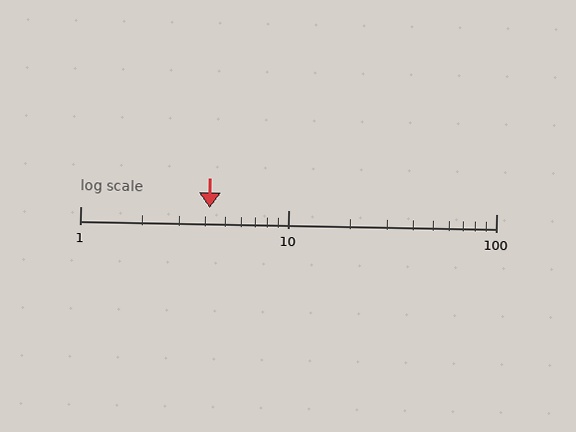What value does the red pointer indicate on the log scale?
The pointer indicates approximately 4.2.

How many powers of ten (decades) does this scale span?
The scale spans 2 decades, from 1 to 100.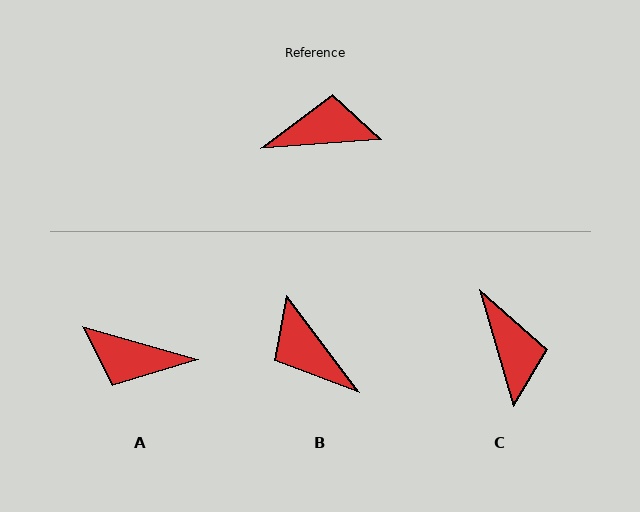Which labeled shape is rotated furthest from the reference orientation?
A, about 160 degrees away.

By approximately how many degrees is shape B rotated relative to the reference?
Approximately 123 degrees counter-clockwise.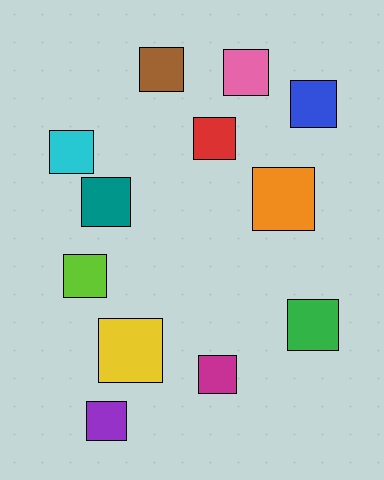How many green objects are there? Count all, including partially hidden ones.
There is 1 green object.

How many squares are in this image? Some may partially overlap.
There are 12 squares.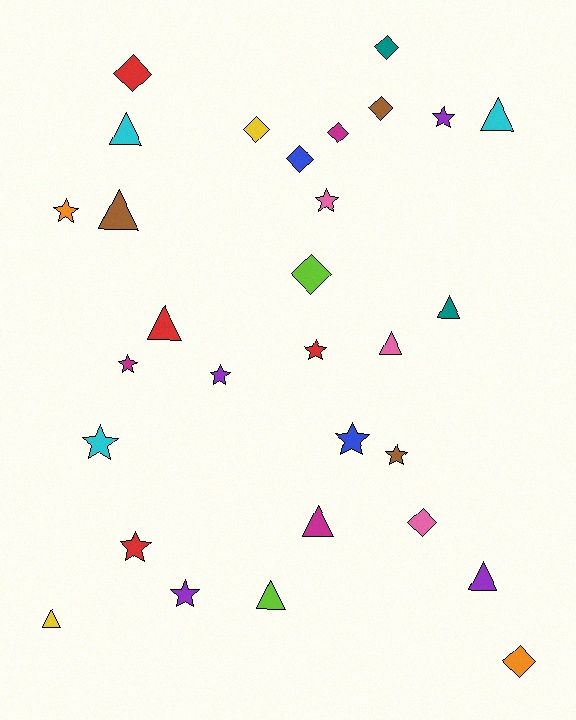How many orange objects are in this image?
There are 2 orange objects.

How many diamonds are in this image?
There are 9 diamonds.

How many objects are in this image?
There are 30 objects.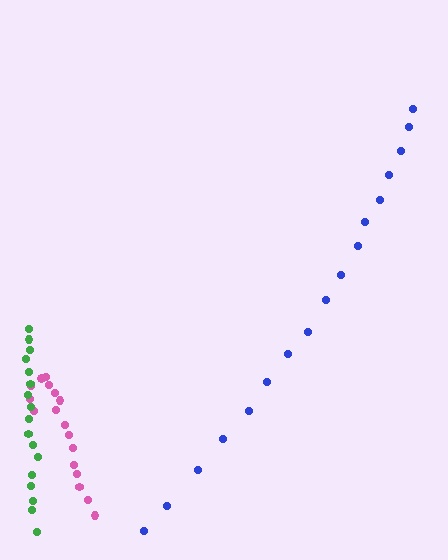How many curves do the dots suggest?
There are 3 distinct paths.